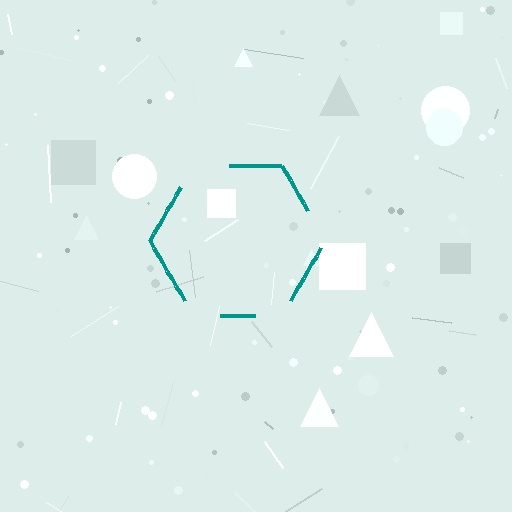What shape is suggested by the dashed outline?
The dashed outline suggests a hexagon.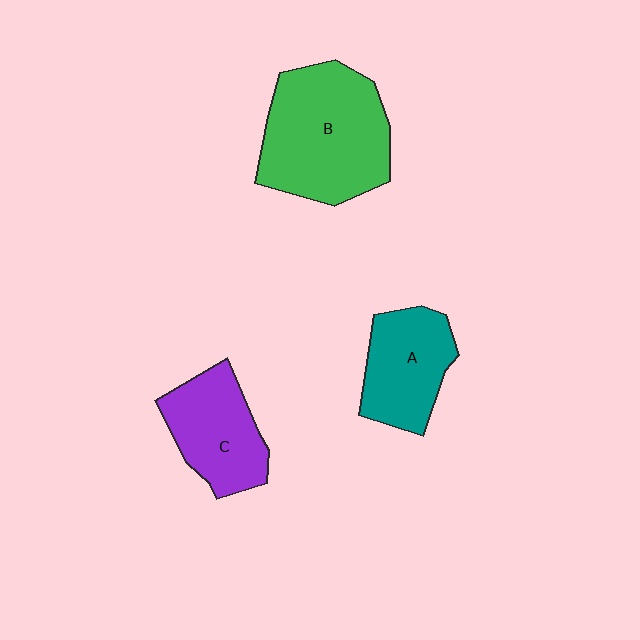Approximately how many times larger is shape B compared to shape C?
Approximately 1.6 times.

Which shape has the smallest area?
Shape A (teal).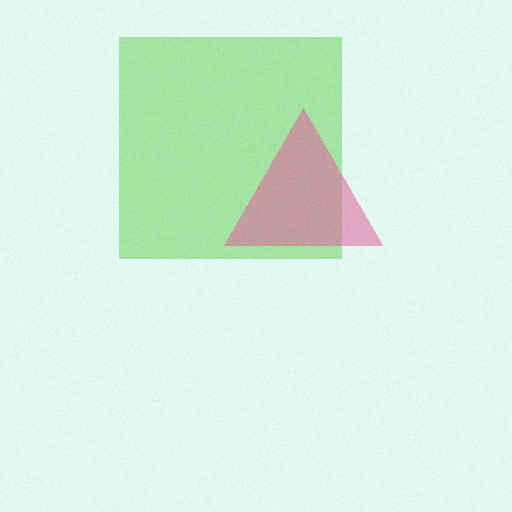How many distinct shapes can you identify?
There are 2 distinct shapes: a lime square, a pink triangle.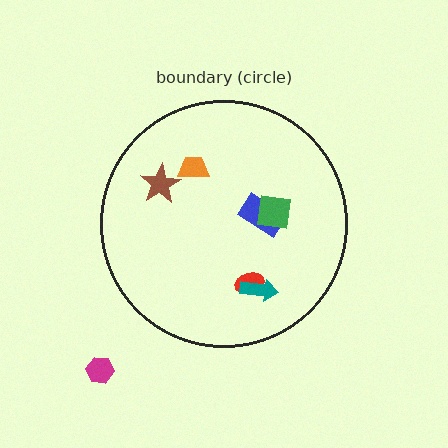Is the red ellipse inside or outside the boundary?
Inside.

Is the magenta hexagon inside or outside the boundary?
Outside.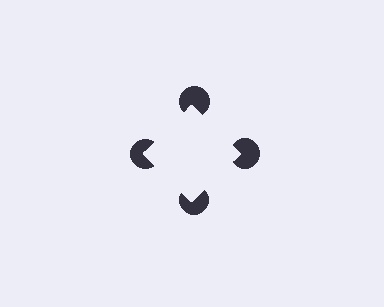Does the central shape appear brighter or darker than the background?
It typically appears slightly brighter than the background, even though no actual brightness change is drawn.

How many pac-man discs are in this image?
There are 4 — one at each vertex of the illusory square.